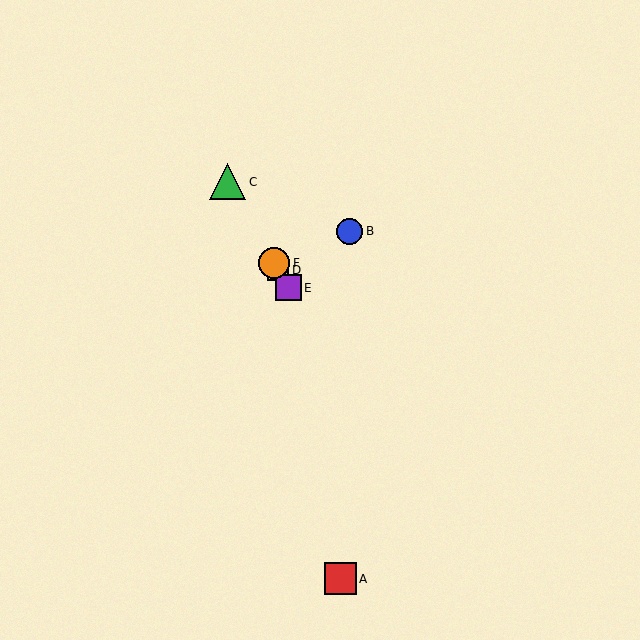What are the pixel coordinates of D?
Object D is at (278, 270).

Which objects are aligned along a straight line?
Objects C, D, E, F are aligned along a straight line.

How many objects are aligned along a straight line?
4 objects (C, D, E, F) are aligned along a straight line.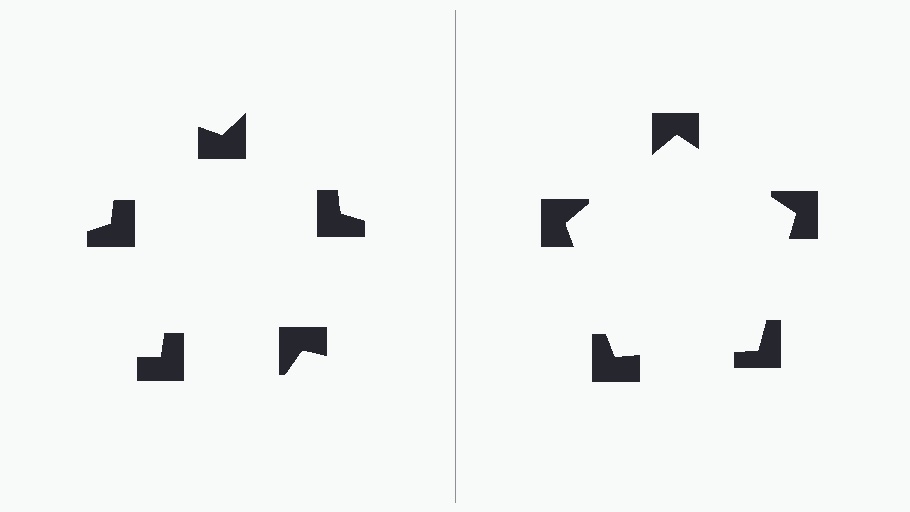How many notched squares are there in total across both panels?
10 — 5 on each side.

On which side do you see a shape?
An illusory pentagon appears on the right side. On the left side the wedge cuts are rotated, so no coherent shape forms.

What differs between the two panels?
The notched squares are positioned identically on both sides; only the wedge orientations differ. On the right they align to a pentagon; on the left they are misaligned.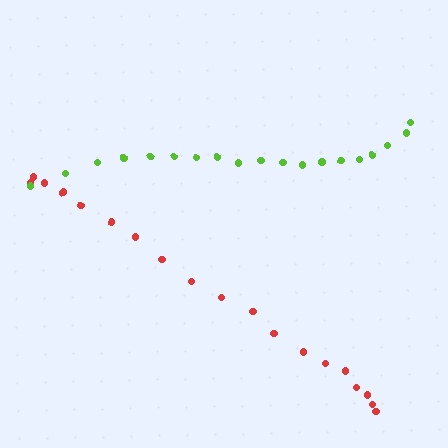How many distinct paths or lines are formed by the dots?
There are 2 distinct paths.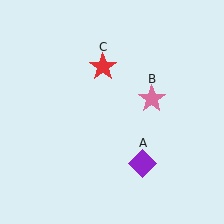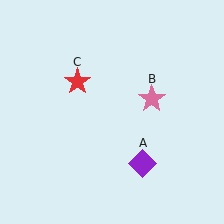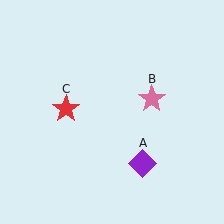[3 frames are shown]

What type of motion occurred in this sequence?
The red star (object C) rotated counterclockwise around the center of the scene.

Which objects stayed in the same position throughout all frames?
Purple diamond (object A) and pink star (object B) remained stationary.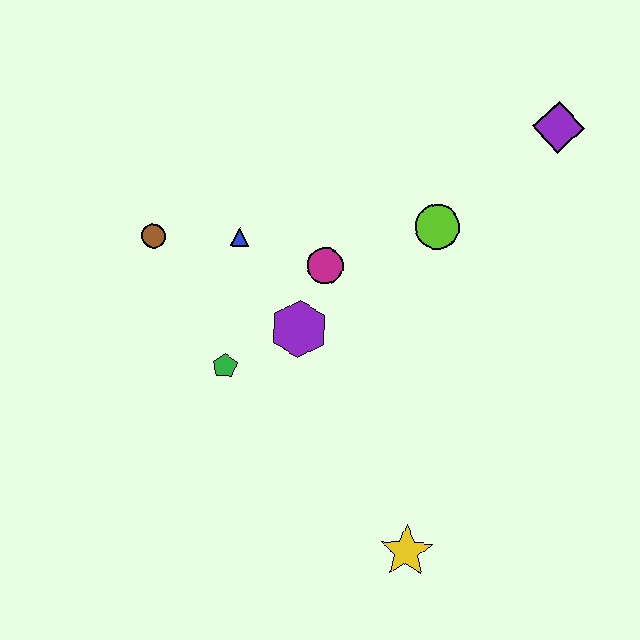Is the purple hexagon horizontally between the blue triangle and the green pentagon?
No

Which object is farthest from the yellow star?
The purple diamond is farthest from the yellow star.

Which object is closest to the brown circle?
The blue triangle is closest to the brown circle.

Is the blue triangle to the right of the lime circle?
No